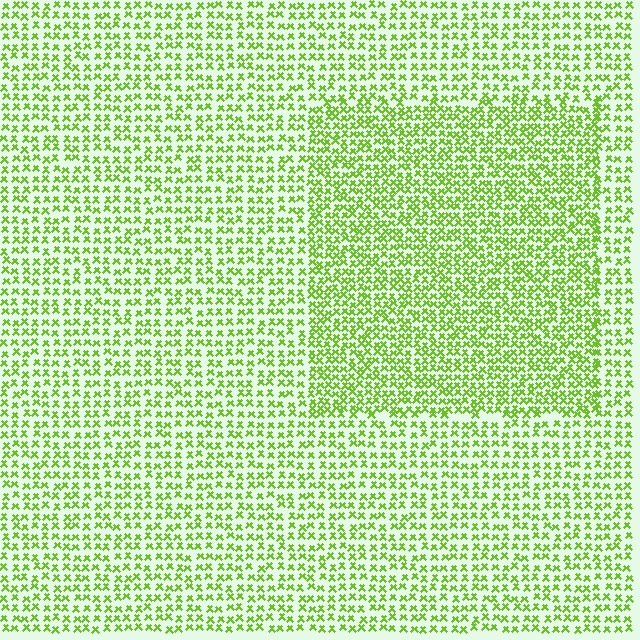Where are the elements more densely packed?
The elements are more densely packed inside the rectangle boundary.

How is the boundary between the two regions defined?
The boundary is defined by a change in element density (approximately 1.6x ratio). All elements are the same color, size, and shape.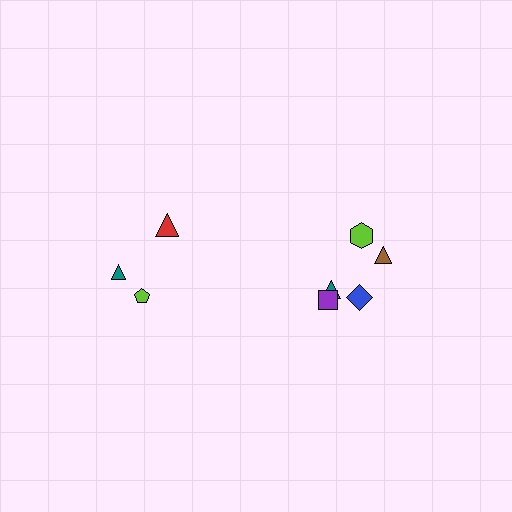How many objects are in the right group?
There are 5 objects.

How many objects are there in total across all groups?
There are 8 objects.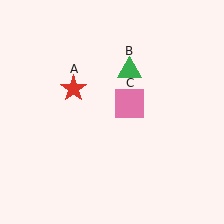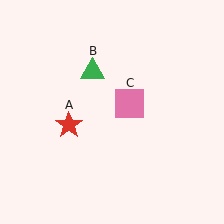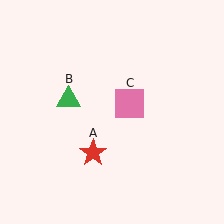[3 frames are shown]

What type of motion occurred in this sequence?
The red star (object A), green triangle (object B) rotated counterclockwise around the center of the scene.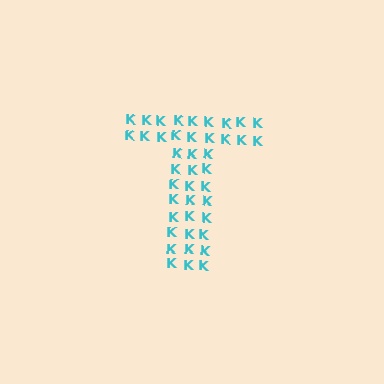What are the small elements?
The small elements are letter K's.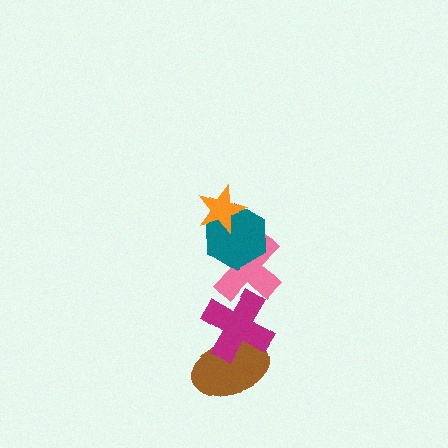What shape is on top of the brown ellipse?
The magenta cross is on top of the brown ellipse.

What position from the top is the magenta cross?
The magenta cross is 4th from the top.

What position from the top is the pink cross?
The pink cross is 3rd from the top.